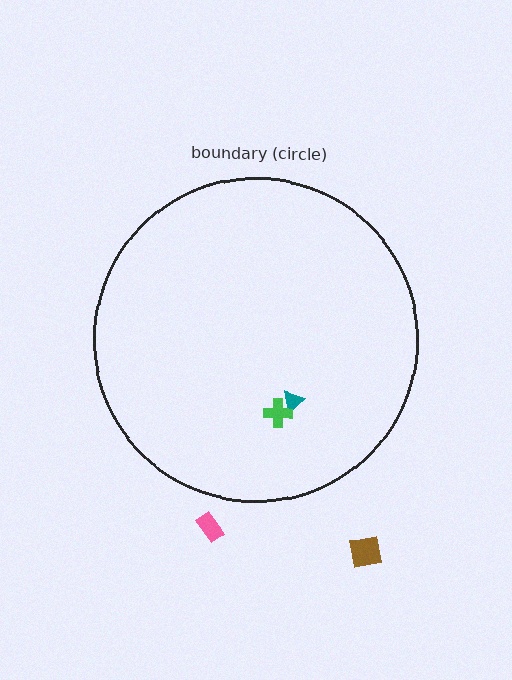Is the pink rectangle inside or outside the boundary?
Outside.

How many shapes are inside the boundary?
2 inside, 2 outside.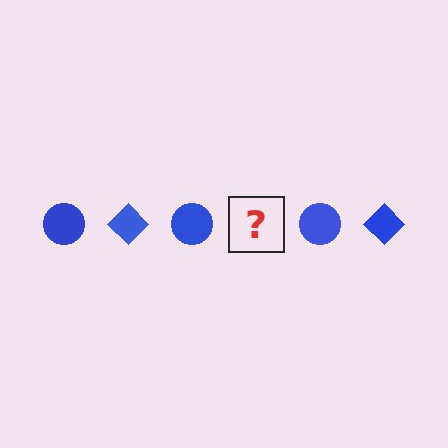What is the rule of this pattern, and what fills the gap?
The rule is that the pattern cycles through circle, diamond shapes in blue. The gap should be filled with a blue diamond.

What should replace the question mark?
The question mark should be replaced with a blue diamond.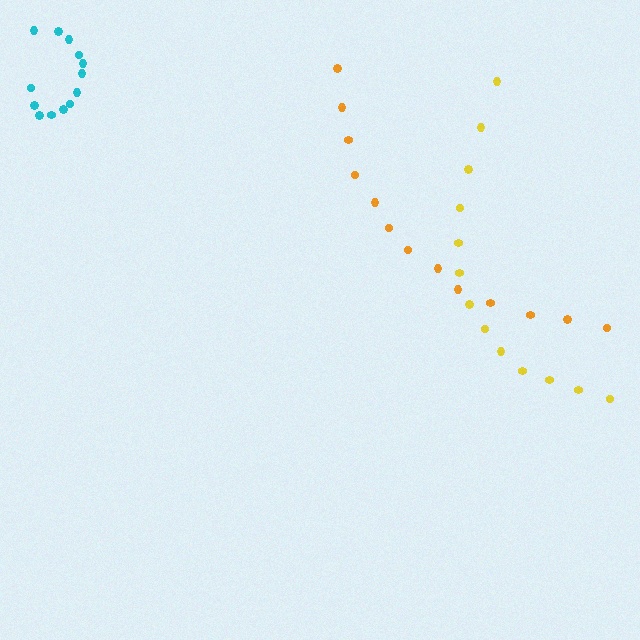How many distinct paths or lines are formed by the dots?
There are 3 distinct paths.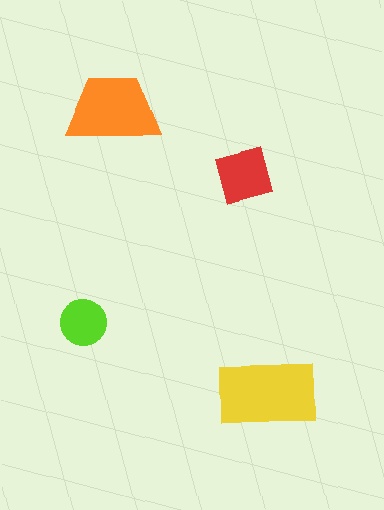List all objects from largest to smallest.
The yellow rectangle, the orange trapezoid, the red square, the lime circle.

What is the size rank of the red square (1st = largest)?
3rd.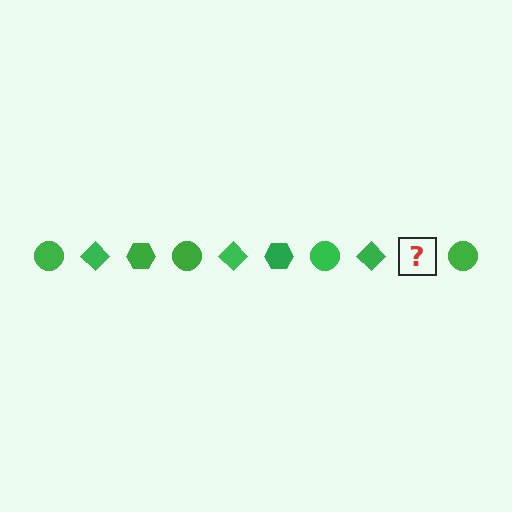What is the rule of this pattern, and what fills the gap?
The rule is that the pattern cycles through circle, diamond, hexagon shapes in green. The gap should be filled with a green hexagon.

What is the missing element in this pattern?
The missing element is a green hexagon.